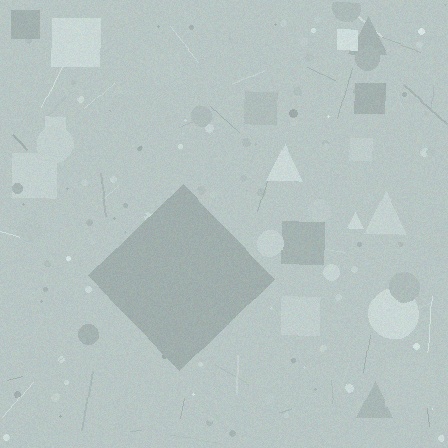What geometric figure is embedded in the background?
A diamond is embedded in the background.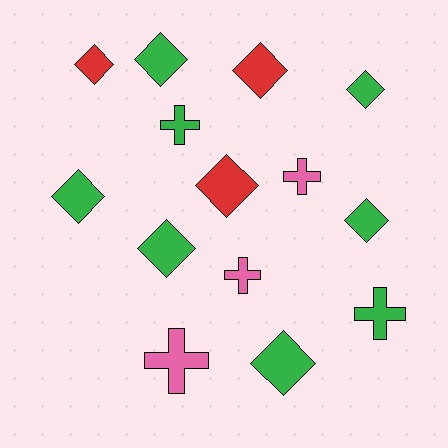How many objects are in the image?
There are 14 objects.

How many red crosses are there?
There are no red crosses.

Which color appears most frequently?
Green, with 8 objects.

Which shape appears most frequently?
Diamond, with 9 objects.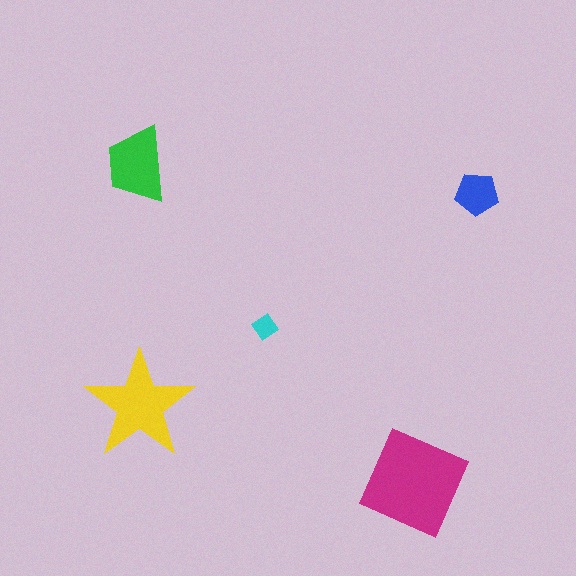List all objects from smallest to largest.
The cyan diamond, the blue pentagon, the green trapezoid, the yellow star, the magenta square.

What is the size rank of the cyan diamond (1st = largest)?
5th.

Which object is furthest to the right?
The blue pentagon is rightmost.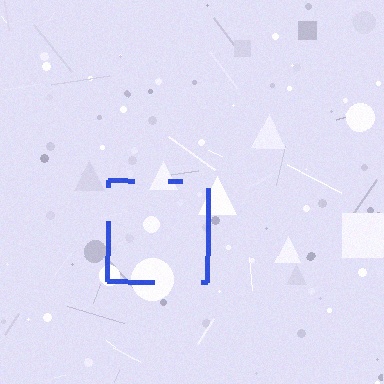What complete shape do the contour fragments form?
The contour fragments form a square.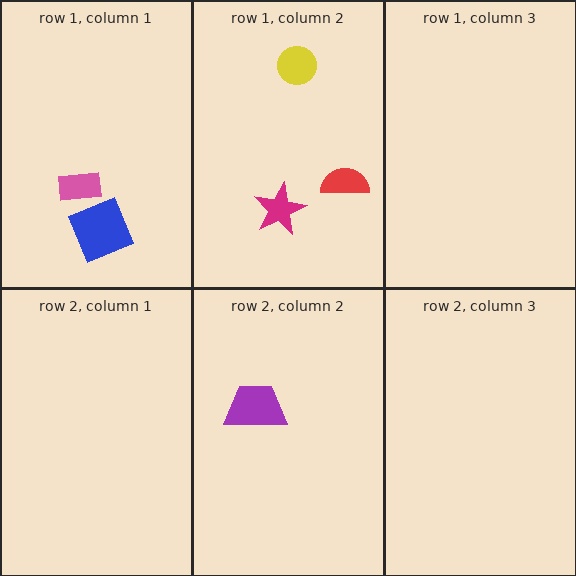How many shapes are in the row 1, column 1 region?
2.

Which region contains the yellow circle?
The row 1, column 2 region.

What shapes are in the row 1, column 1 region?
The pink rectangle, the blue square.